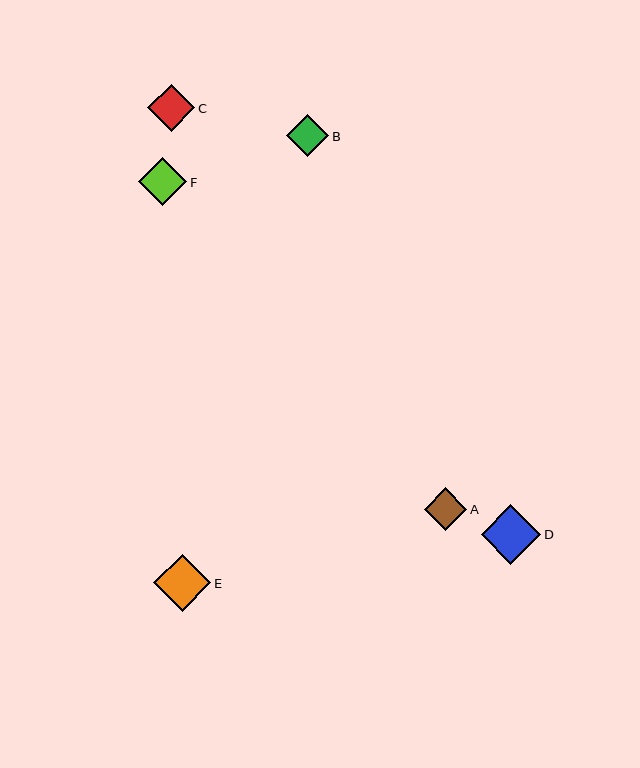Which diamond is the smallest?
Diamond B is the smallest with a size of approximately 42 pixels.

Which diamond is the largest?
Diamond D is the largest with a size of approximately 60 pixels.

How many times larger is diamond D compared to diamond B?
Diamond D is approximately 1.4 times the size of diamond B.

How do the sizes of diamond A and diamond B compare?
Diamond A and diamond B are approximately the same size.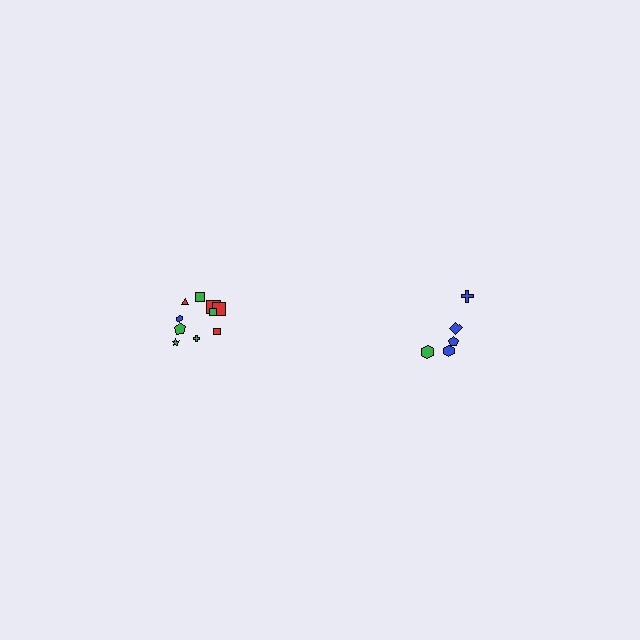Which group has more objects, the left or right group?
The left group.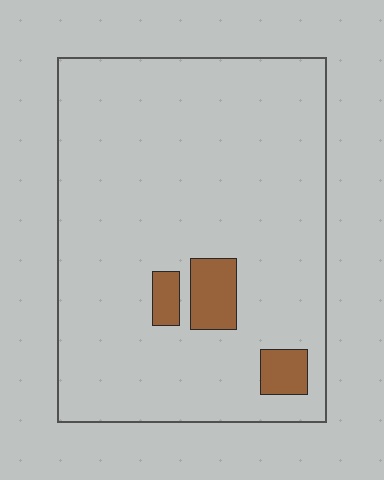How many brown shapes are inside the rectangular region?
3.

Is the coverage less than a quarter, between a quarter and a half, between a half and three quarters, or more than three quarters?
Less than a quarter.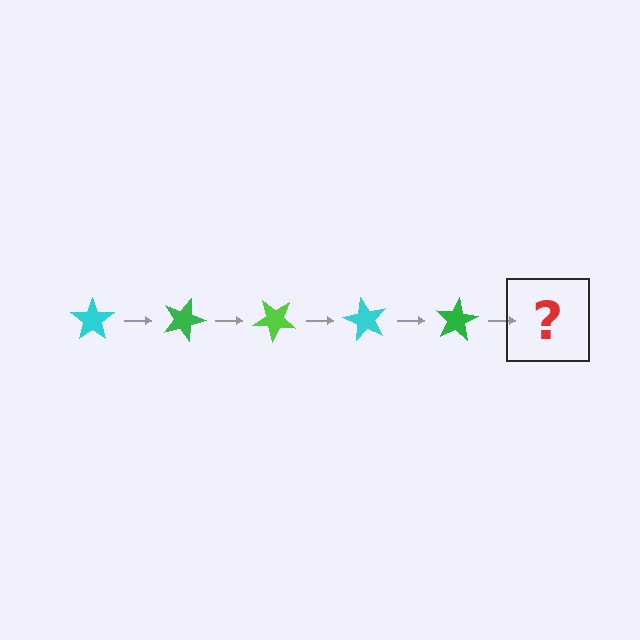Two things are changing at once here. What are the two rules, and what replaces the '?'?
The two rules are that it rotates 20 degrees each step and the color cycles through cyan, green, and lime. The '?' should be a lime star, rotated 100 degrees from the start.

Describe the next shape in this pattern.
It should be a lime star, rotated 100 degrees from the start.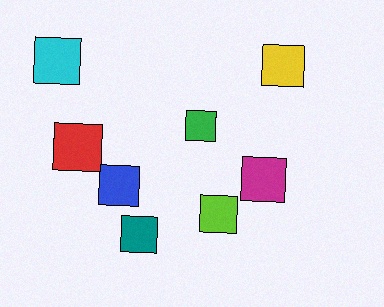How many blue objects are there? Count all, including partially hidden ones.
There is 1 blue object.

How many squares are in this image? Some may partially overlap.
There are 8 squares.